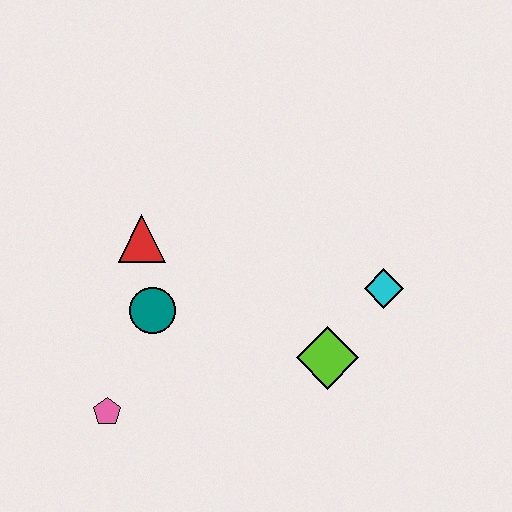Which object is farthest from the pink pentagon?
The cyan diamond is farthest from the pink pentagon.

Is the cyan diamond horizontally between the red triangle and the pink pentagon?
No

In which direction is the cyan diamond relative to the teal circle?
The cyan diamond is to the right of the teal circle.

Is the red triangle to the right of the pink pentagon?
Yes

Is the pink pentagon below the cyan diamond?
Yes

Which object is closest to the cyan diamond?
The lime diamond is closest to the cyan diamond.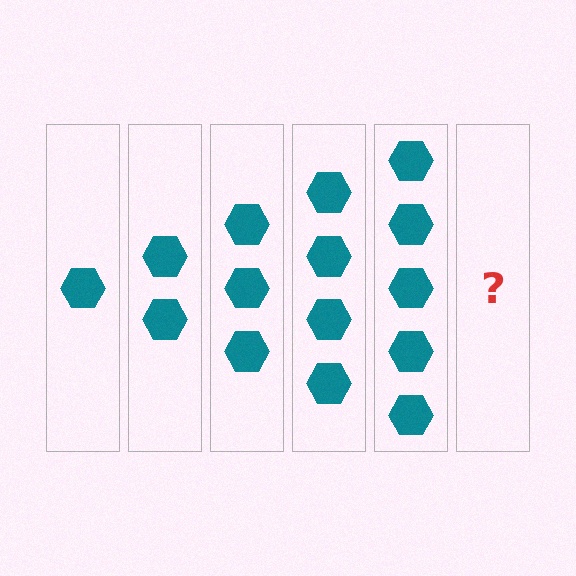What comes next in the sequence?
The next element should be 6 hexagons.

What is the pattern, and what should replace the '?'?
The pattern is that each step adds one more hexagon. The '?' should be 6 hexagons.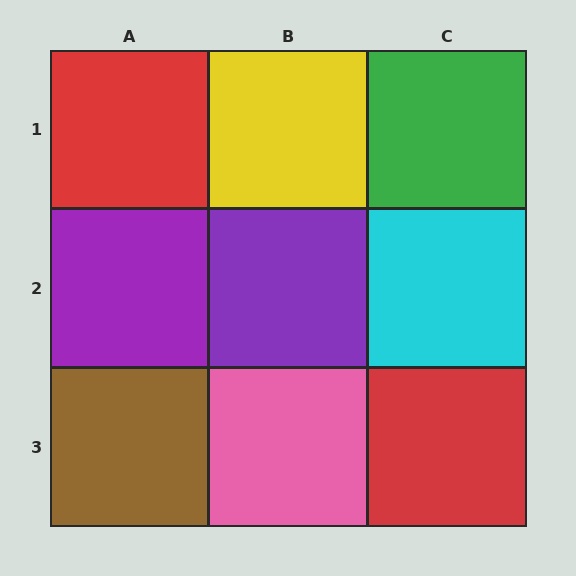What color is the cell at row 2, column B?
Purple.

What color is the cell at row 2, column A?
Purple.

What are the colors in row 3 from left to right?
Brown, pink, red.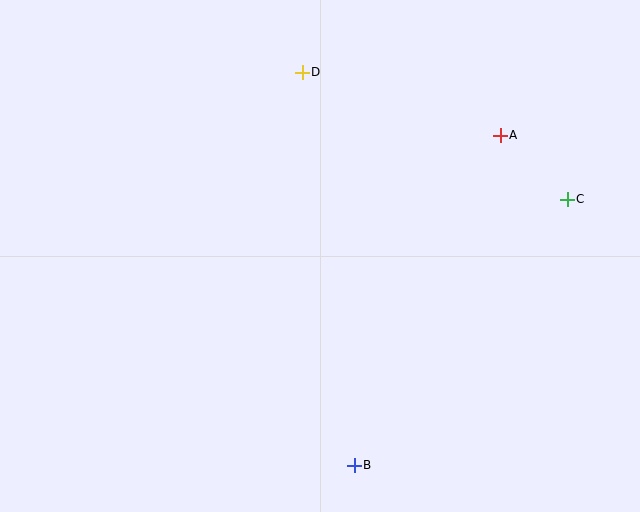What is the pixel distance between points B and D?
The distance between B and D is 396 pixels.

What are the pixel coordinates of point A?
Point A is at (500, 135).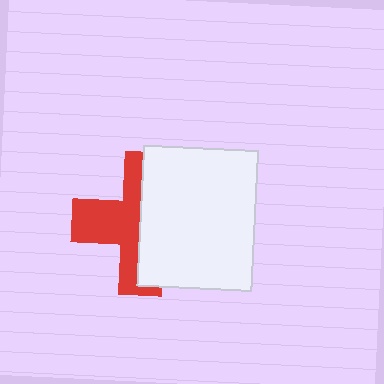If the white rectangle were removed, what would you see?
You would see the complete red cross.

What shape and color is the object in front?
The object in front is a white rectangle.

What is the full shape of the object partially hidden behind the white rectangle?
The partially hidden object is a red cross.